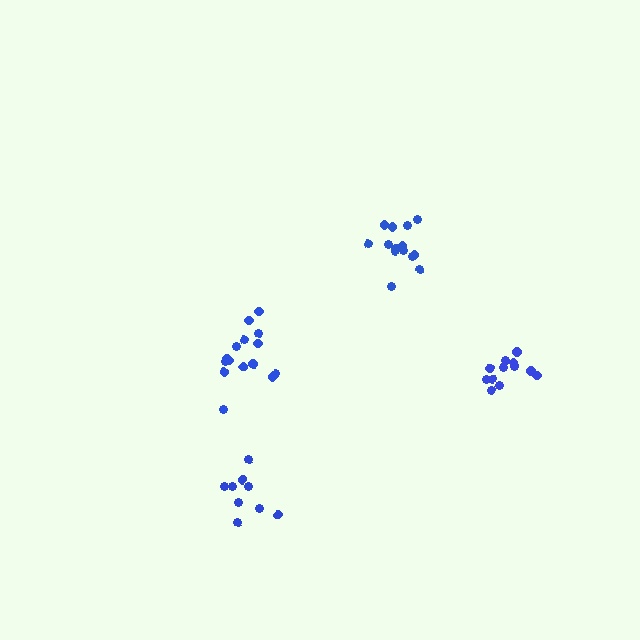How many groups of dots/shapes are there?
There are 4 groups.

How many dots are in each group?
Group 1: 15 dots, Group 2: 12 dots, Group 3: 14 dots, Group 4: 9 dots (50 total).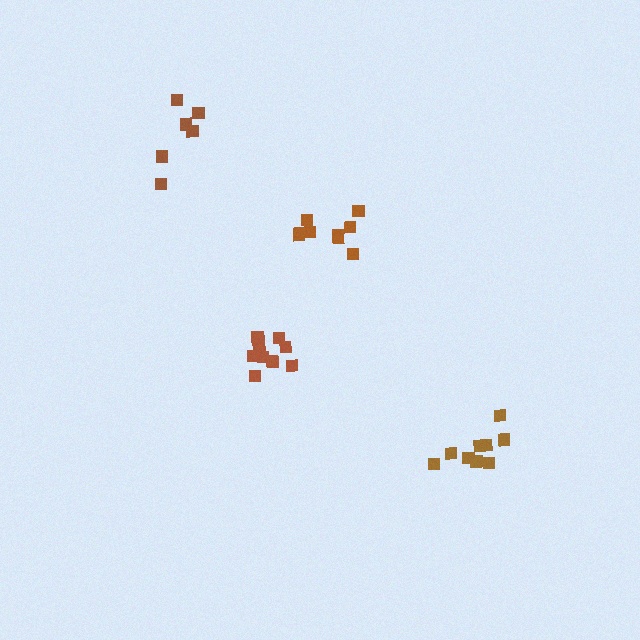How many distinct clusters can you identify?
There are 4 distinct clusters.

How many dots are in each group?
Group 1: 11 dots, Group 2: 9 dots, Group 3: 6 dots, Group 4: 10 dots (36 total).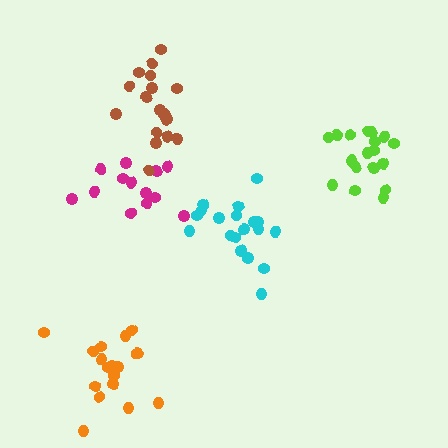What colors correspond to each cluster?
The clusters are colored: lime, magenta, orange, brown, cyan.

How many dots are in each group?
Group 1: 18 dots, Group 2: 13 dots, Group 3: 18 dots, Group 4: 18 dots, Group 5: 19 dots (86 total).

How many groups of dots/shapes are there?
There are 5 groups.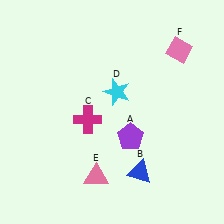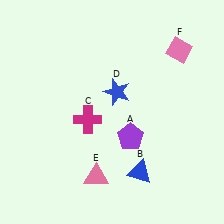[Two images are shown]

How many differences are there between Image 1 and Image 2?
There is 1 difference between the two images.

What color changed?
The star (D) changed from cyan in Image 1 to blue in Image 2.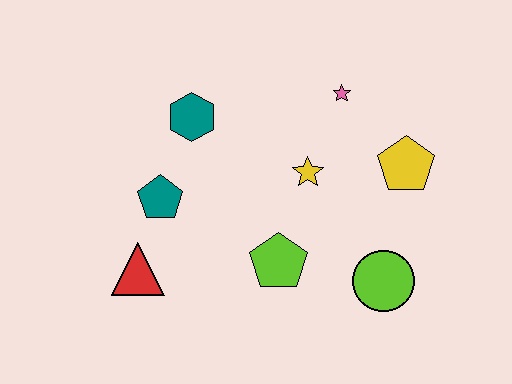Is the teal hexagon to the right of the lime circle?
No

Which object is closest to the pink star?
The yellow star is closest to the pink star.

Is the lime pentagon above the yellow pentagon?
No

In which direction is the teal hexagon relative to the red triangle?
The teal hexagon is above the red triangle.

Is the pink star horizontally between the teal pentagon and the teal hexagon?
No